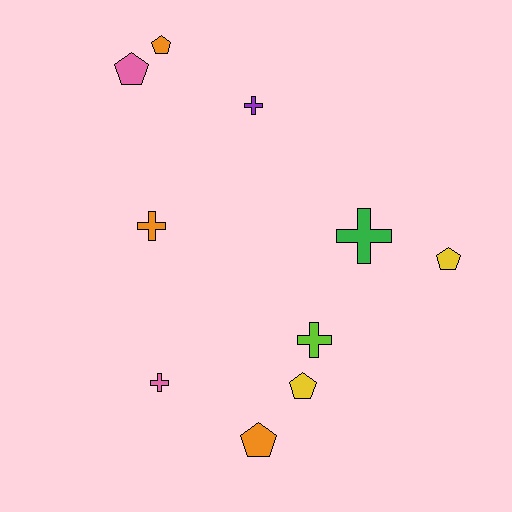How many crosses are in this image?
There are 5 crosses.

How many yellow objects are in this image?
There are 2 yellow objects.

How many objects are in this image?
There are 10 objects.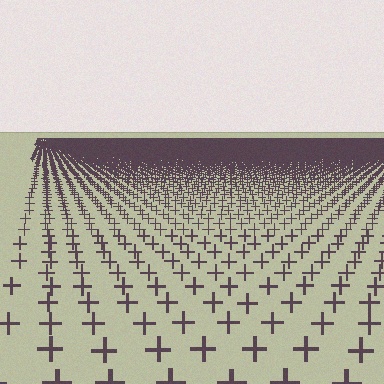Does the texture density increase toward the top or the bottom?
Density increases toward the top.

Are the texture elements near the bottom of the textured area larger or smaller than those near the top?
Larger. Near the bottom, elements are closer to the viewer and appear at a bigger on-screen size.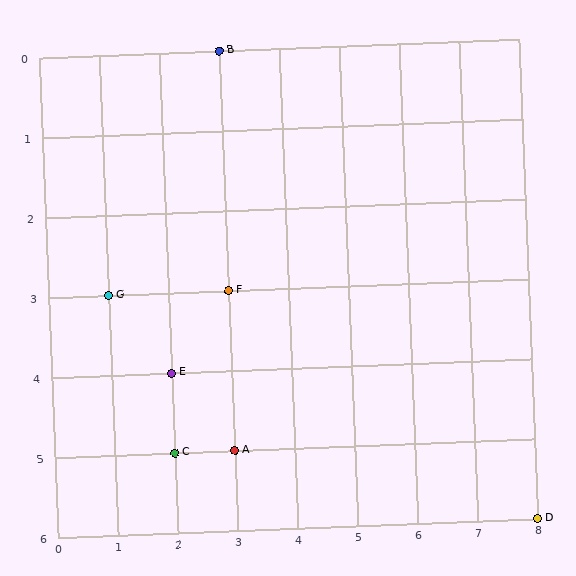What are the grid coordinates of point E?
Point E is at grid coordinates (2, 4).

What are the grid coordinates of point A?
Point A is at grid coordinates (3, 5).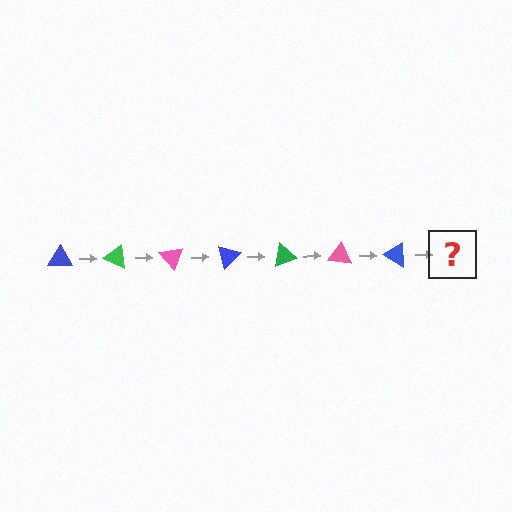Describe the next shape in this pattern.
It should be a green triangle, rotated 175 degrees from the start.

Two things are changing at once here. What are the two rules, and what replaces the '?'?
The two rules are that it rotates 25 degrees each step and the color cycles through blue, green, and pink. The '?' should be a green triangle, rotated 175 degrees from the start.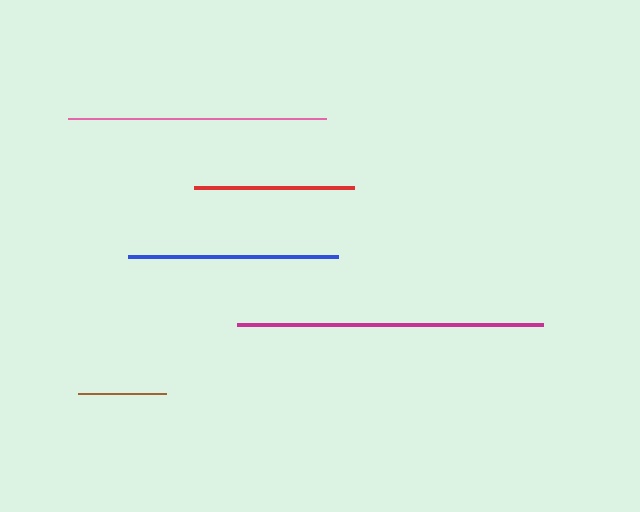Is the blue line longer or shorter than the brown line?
The blue line is longer than the brown line.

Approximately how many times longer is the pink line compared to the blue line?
The pink line is approximately 1.2 times the length of the blue line.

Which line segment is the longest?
The magenta line is the longest at approximately 305 pixels.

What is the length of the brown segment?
The brown segment is approximately 88 pixels long.